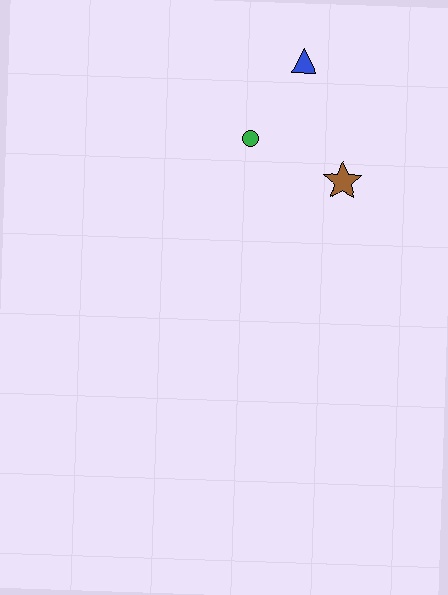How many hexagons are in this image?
There are no hexagons.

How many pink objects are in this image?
There are no pink objects.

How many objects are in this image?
There are 3 objects.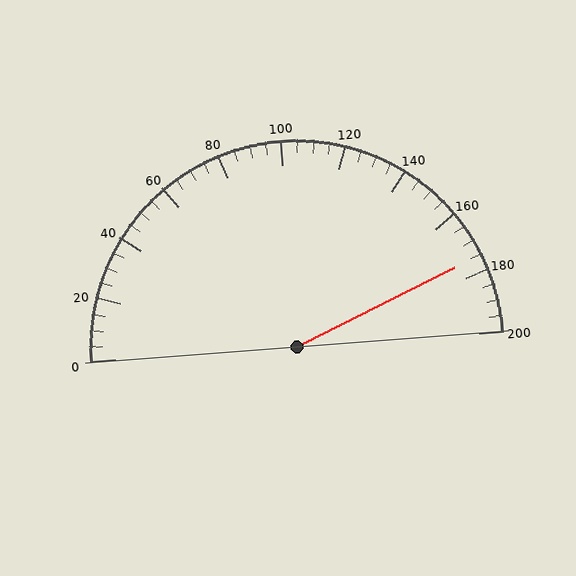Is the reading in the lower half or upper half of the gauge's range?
The reading is in the upper half of the range (0 to 200).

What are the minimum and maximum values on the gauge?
The gauge ranges from 0 to 200.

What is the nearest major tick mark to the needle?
The nearest major tick mark is 180.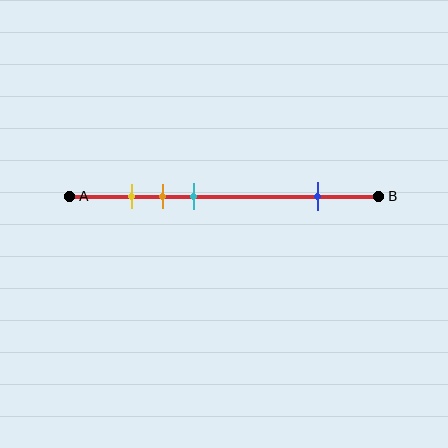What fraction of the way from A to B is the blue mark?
The blue mark is approximately 80% (0.8) of the way from A to B.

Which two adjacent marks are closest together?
The yellow and orange marks are the closest adjacent pair.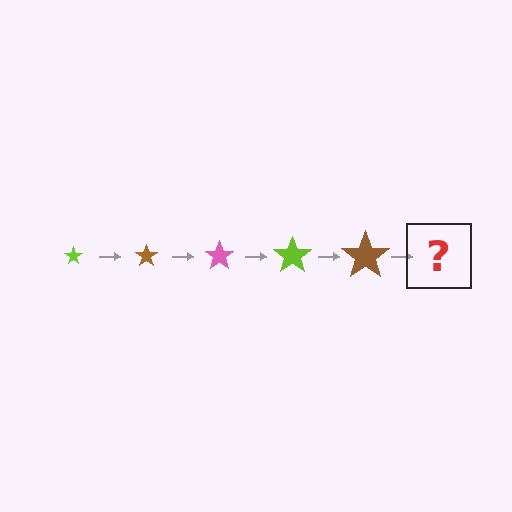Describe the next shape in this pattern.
It should be a pink star, larger than the previous one.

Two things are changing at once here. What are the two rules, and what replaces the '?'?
The two rules are that the star grows larger each step and the color cycles through lime, brown, and pink. The '?' should be a pink star, larger than the previous one.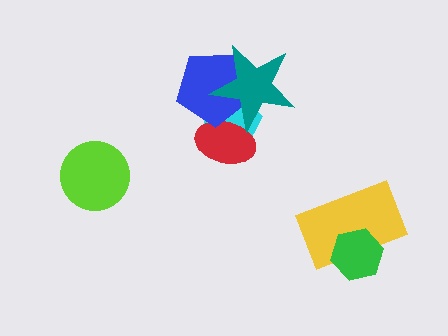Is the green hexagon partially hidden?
No, no other shape covers it.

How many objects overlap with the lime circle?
0 objects overlap with the lime circle.